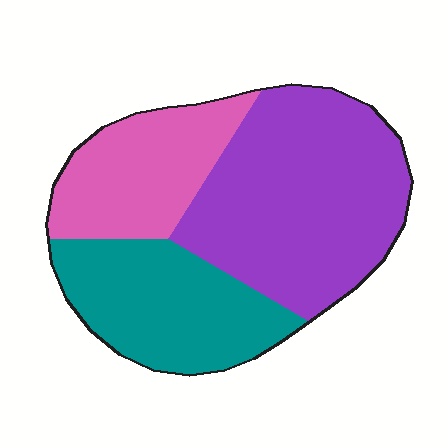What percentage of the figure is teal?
Teal takes up about one quarter (1/4) of the figure.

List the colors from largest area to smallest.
From largest to smallest: purple, teal, pink.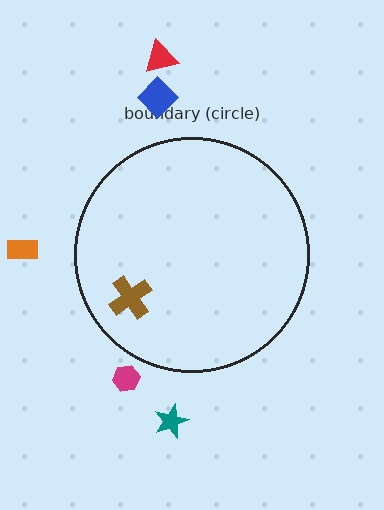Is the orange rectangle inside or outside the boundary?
Outside.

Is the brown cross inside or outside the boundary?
Inside.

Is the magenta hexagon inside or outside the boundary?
Outside.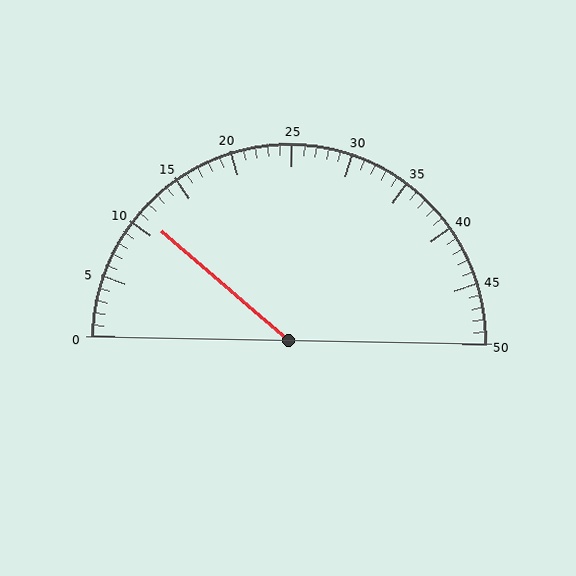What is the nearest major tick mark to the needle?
The nearest major tick mark is 10.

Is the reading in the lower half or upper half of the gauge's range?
The reading is in the lower half of the range (0 to 50).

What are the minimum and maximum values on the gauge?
The gauge ranges from 0 to 50.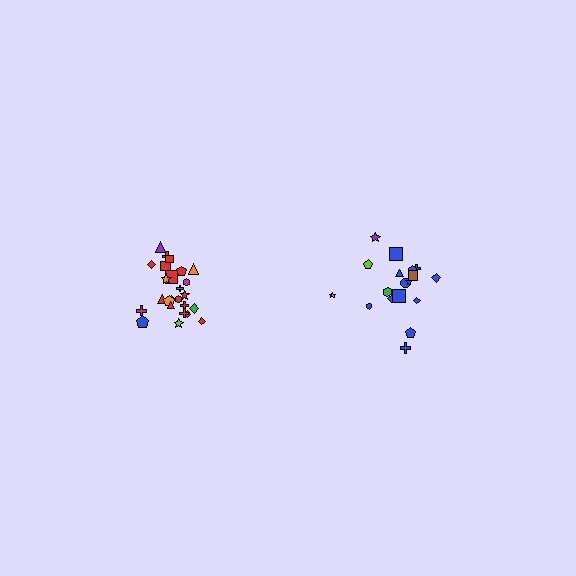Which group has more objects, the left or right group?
The left group.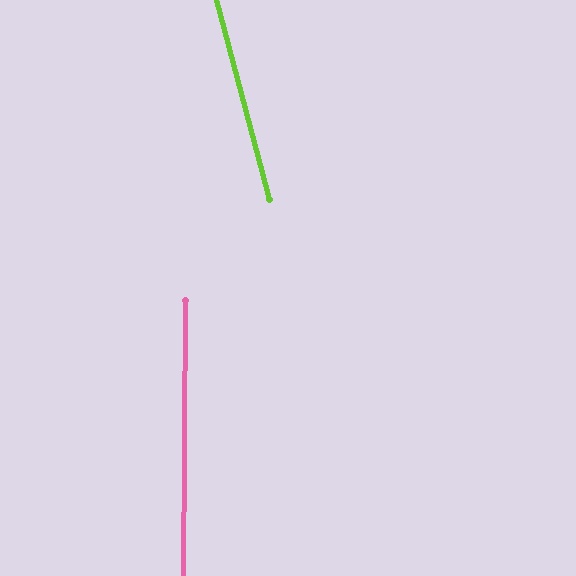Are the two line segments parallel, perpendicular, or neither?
Neither parallel nor perpendicular — they differ by about 15°.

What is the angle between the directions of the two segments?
Approximately 15 degrees.